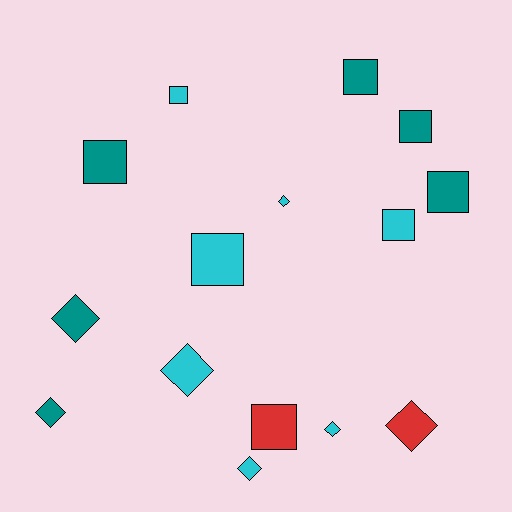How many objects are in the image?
There are 15 objects.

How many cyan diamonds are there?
There are 4 cyan diamonds.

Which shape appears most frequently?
Square, with 8 objects.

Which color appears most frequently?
Cyan, with 7 objects.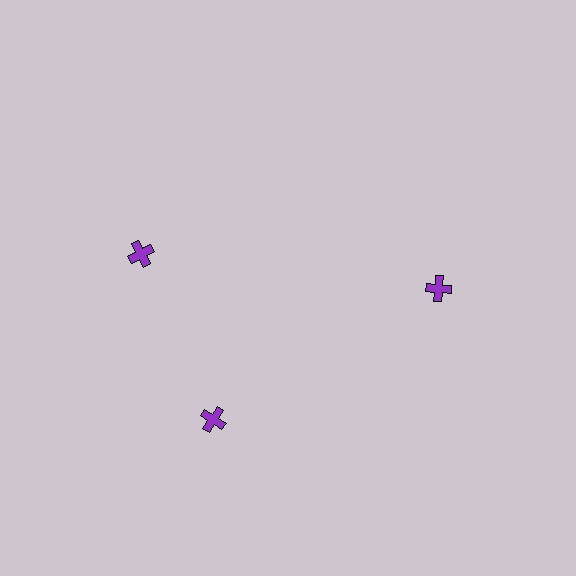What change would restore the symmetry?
The symmetry would be restored by rotating it back into even spacing with its neighbors so that all 3 crosses sit at equal angles and equal distance from the center.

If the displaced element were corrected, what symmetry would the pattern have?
It would have 3-fold rotational symmetry — the pattern would map onto itself every 120 degrees.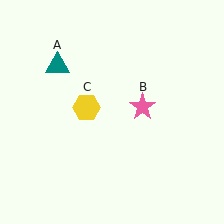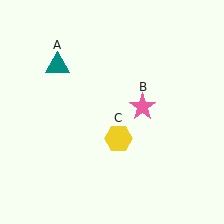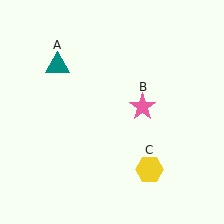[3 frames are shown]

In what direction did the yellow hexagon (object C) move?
The yellow hexagon (object C) moved down and to the right.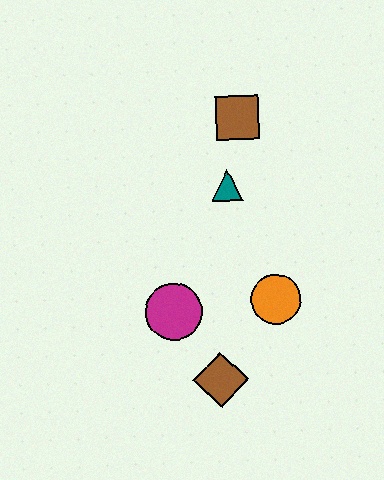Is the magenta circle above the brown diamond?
Yes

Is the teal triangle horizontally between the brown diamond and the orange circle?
Yes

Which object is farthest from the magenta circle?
The brown square is farthest from the magenta circle.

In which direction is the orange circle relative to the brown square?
The orange circle is below the brown square.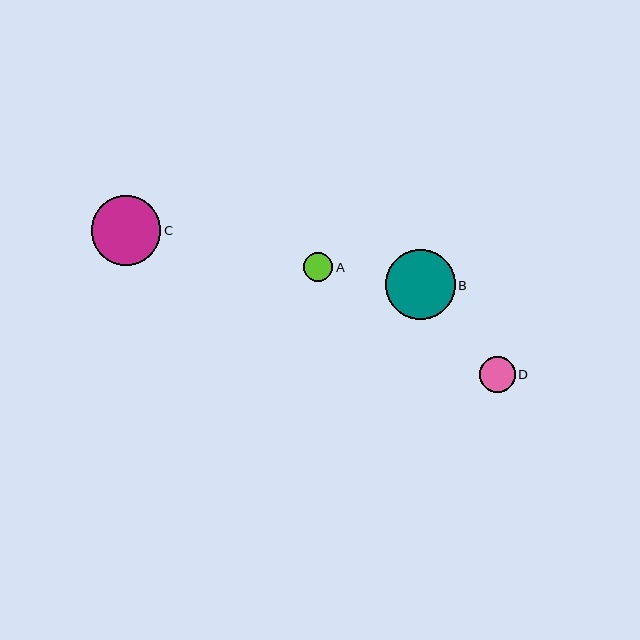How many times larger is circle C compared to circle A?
Circle C is approximately 2.4 times the size of circle A.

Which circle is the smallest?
Circle A is the smallest with a size of approximately 29 pixels.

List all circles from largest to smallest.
From largest to smallest: B, C, D, A.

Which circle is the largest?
Circle B is the largest with a size of approximately 70 pixels.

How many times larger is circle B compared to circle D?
Circle B is approximately 2.0 times the size of circle D.